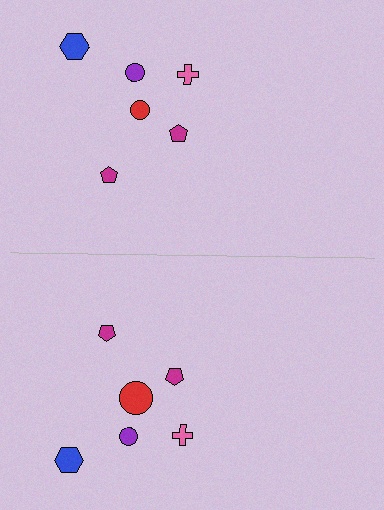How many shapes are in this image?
There are 12 shapes in this image.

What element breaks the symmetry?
The red circle on the bottom side has a different size than its mirror counterpart.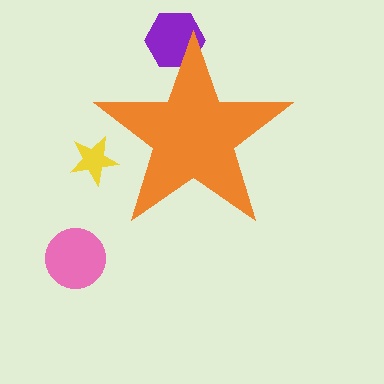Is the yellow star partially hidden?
Yes, the yellow star is partially hidden behind the orange star.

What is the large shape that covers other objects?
An orange star.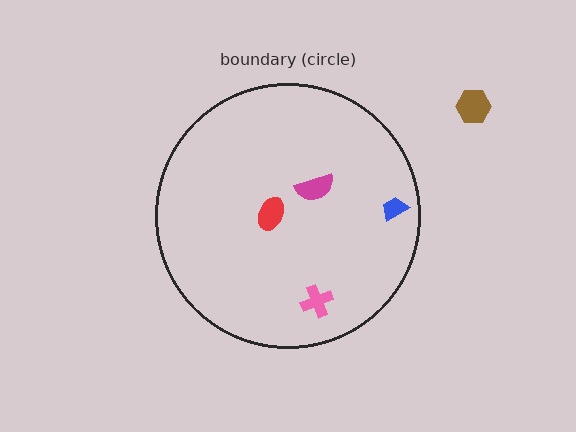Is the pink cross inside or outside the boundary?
Inside.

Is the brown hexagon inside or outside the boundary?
Outside.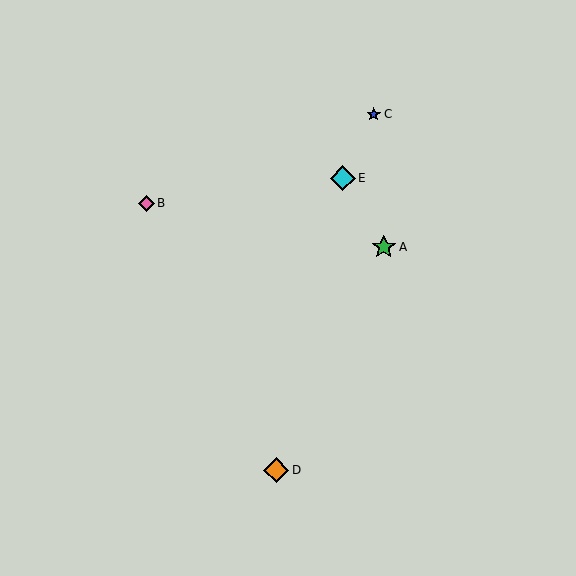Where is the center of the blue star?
The center of the blue star is at (374, 114).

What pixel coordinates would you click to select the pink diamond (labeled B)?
Click at (146, 203) to select the pink diamond B.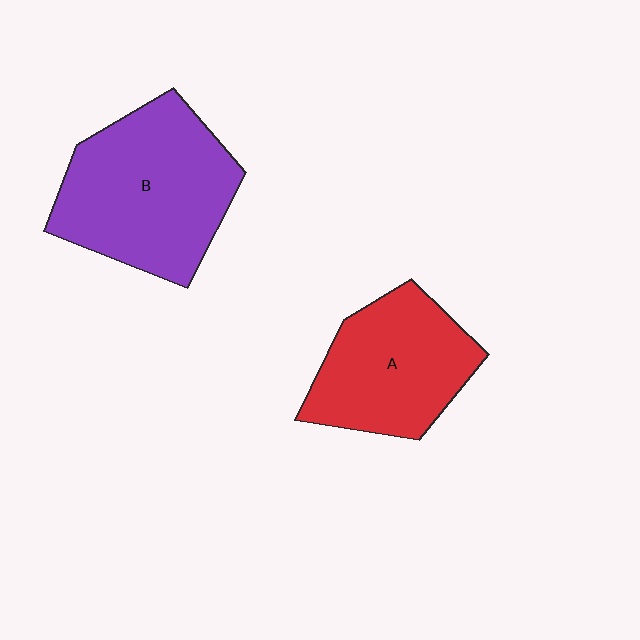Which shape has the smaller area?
Shape A (red).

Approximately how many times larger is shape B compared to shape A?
Approximately 1.3 times.